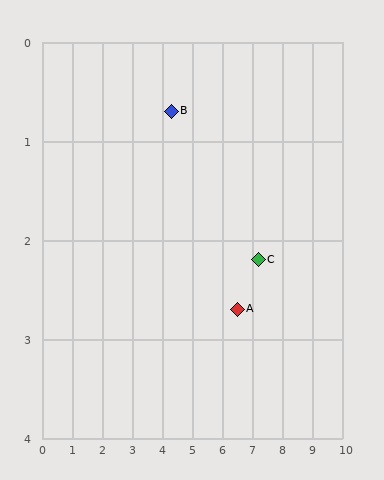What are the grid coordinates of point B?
Point B is at approximately (4.3, 0.7).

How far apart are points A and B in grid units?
Points A and B are about 3.0 grid units apart.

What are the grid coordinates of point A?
Point A is at approximately (6.5, 2.7).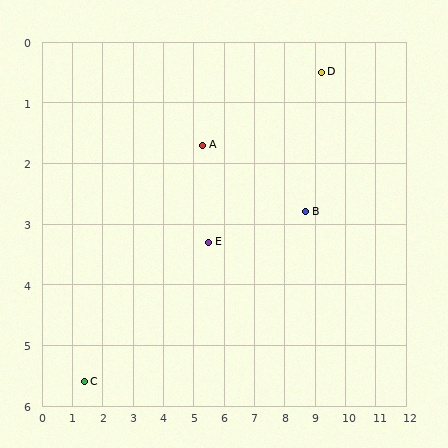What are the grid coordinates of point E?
Point E is at approximately (5.5, 3.3).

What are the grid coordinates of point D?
Point D is at approximately (9.2, 0.5).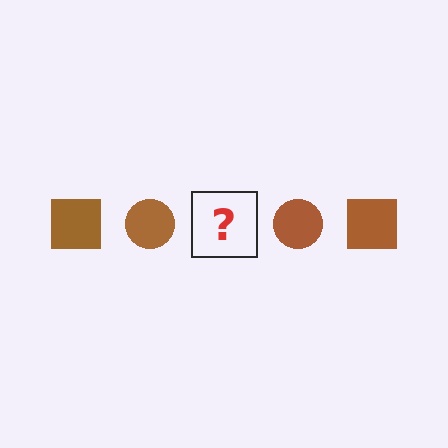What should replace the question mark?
The question mark should be replaced with a brown square.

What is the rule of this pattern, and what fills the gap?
The rule is that the pattern cycles through square, circle shapes in brown. The gap should be filled with a brown square.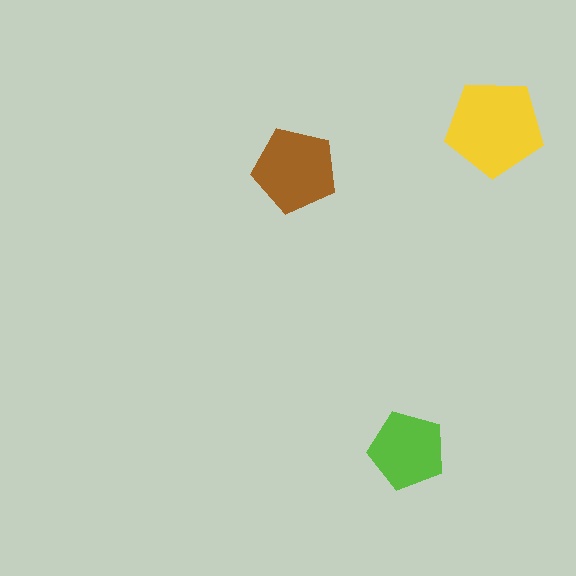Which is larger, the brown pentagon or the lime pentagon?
The brown one.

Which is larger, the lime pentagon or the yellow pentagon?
The yellow one.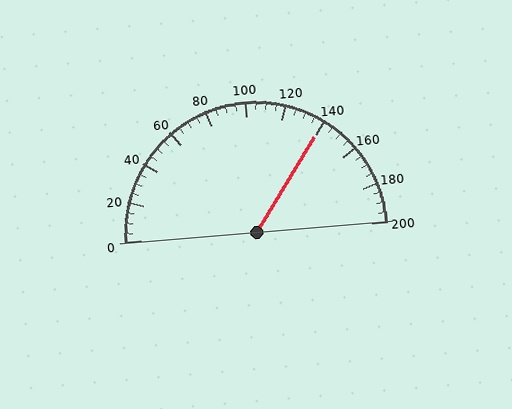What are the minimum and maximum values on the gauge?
The gauge ranges from 0 to 200.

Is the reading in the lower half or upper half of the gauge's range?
The reading is in the upper half of the range (0 to 200).